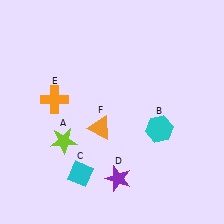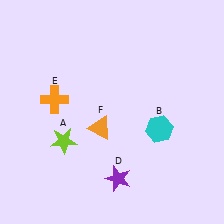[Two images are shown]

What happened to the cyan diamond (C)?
The cyan diamond (C) was removed in Image 2. It was in the bottom-left area of Image 1.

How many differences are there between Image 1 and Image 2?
There is 1 difference between the two images.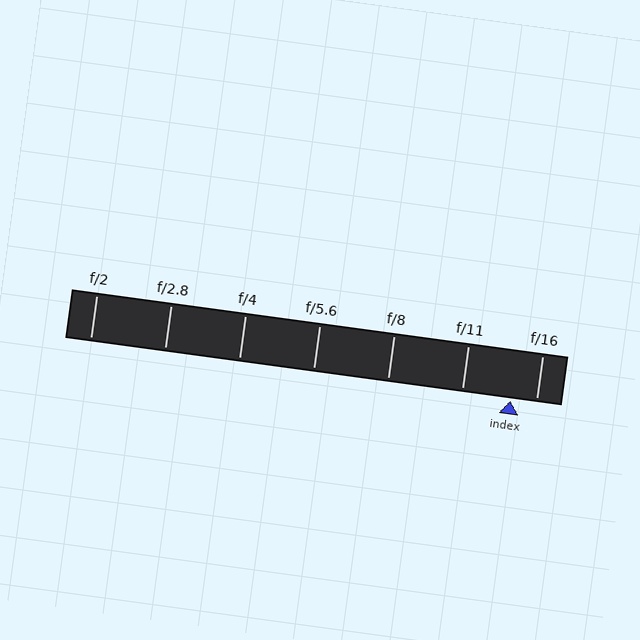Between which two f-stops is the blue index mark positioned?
The index mark is between f/11 and f/16.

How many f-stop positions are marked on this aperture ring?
There are 7 f-stop positions marked.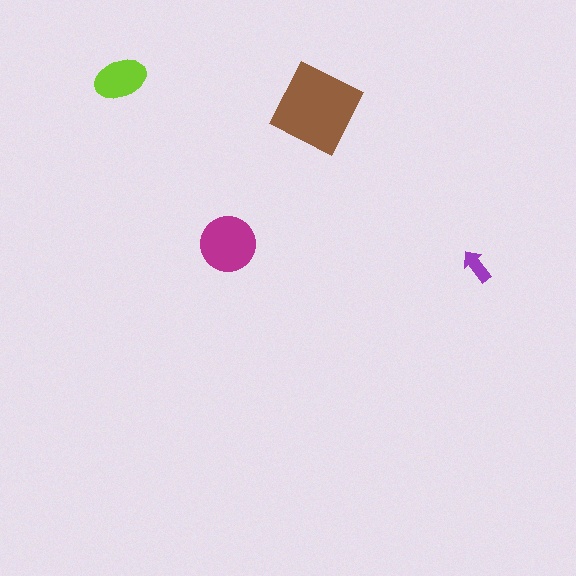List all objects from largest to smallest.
The brown diamond, the magenta circle, the lime ellipse, the purple arrow.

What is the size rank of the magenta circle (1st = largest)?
2nd.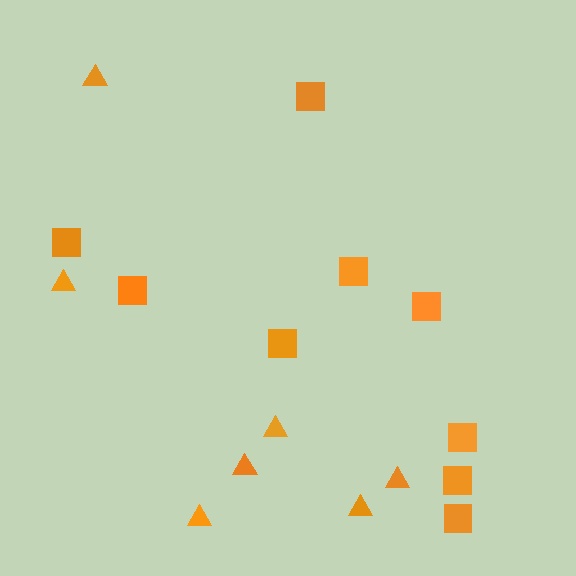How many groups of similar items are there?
There are 2 groups: one group of squares (9) and one group of triangles (7).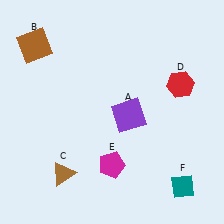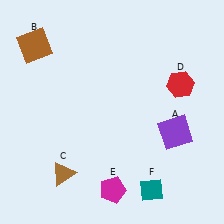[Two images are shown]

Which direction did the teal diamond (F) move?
The teal diamond (F) moved left.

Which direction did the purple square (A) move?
The purple square (A) moved right.